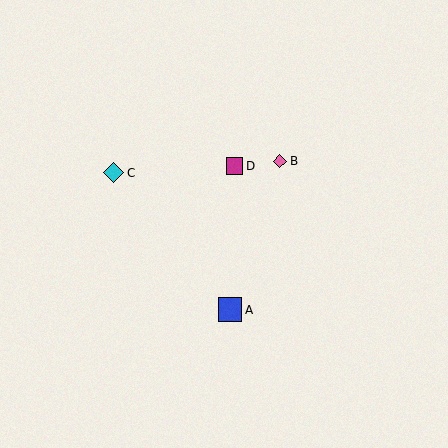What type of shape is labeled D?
Shape D is a magenta square.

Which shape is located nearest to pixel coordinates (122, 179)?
The cyan diamond (labeled C) at (114, 173) is nearest to that location.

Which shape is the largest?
The blue square (labeled A) is the largest.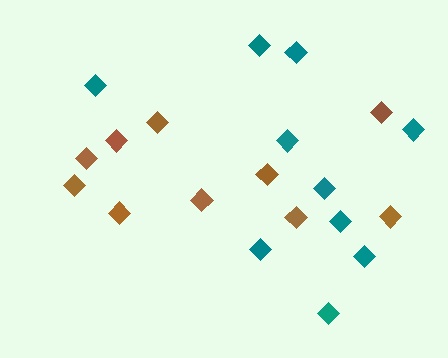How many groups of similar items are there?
There are 2 groups: one group of teal diamonds (10) and one group of brown diamonds (10).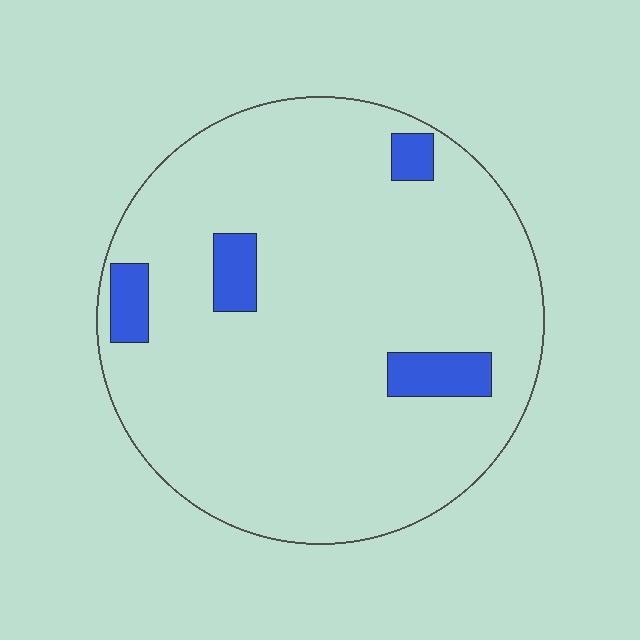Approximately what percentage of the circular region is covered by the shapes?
Approximately 10%.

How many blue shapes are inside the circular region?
4.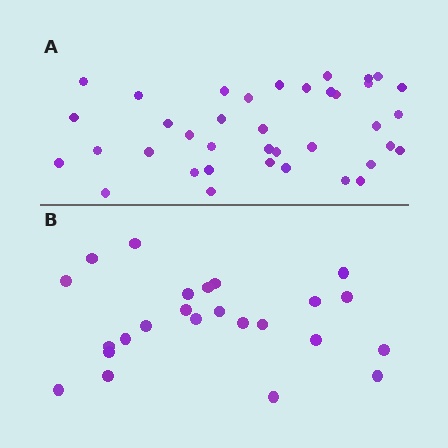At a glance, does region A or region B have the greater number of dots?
Region A (the top region) has more dots.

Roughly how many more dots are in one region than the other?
Region A has approximately 15 more dots than region B.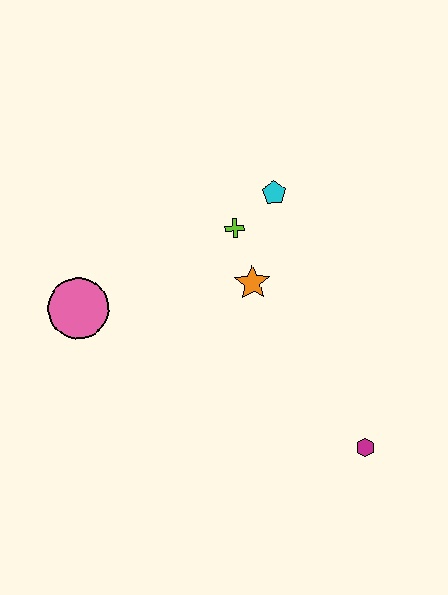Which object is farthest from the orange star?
The magenta hexagon is farthest from the orange star.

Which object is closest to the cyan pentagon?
The lime cross is closest to the cyan pentagon.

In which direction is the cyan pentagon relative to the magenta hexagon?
The cyan pentagon is above the magenta hexagon.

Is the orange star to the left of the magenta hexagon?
Yes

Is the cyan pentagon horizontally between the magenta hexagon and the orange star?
Yes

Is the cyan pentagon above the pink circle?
Yes